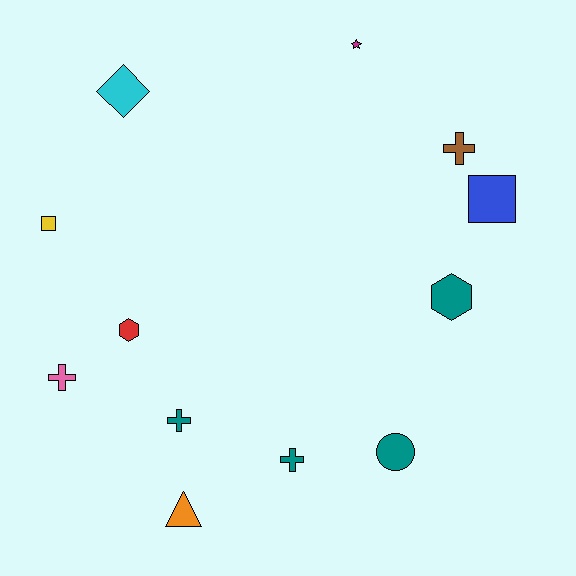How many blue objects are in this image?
There is 1 blue object.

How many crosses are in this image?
There are 4 crosses.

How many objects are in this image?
There are 12 objects.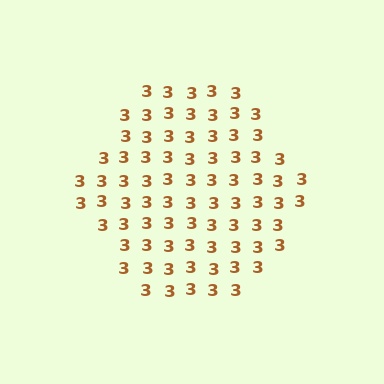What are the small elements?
The small elements are digit 3's.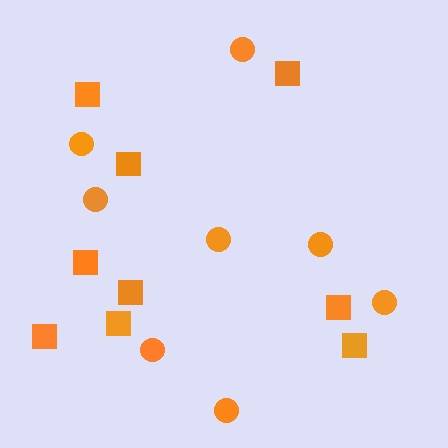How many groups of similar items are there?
There are 2 groups: one group of squares (9) and one group of circles (8).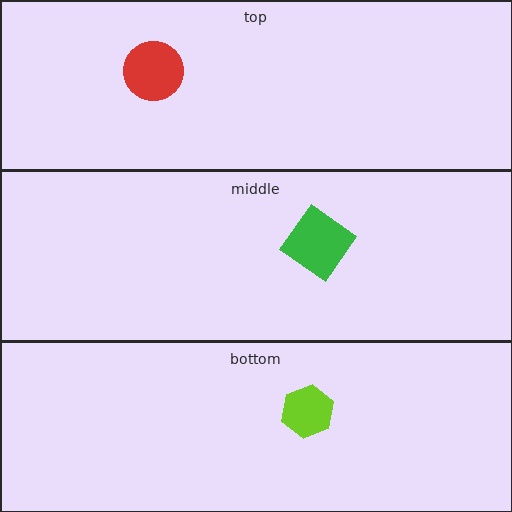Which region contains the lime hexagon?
The bottom region.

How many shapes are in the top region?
1.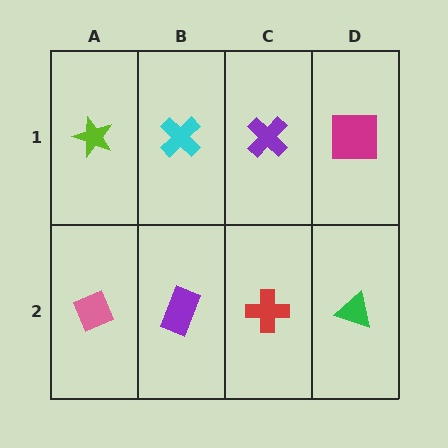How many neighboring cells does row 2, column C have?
3.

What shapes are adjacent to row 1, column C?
A red cross (row 2, column C), a cyan cross (row 1, column B), a magenta square (row 1, column D).